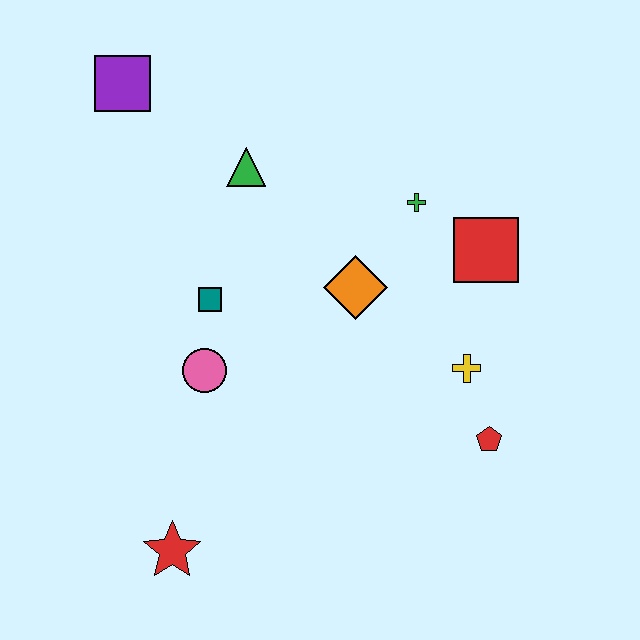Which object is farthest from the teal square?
The red pentagon is farthest from the teal square.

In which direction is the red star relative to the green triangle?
The red star is below the green triangle.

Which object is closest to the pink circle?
The teal square is closest to the pink circle.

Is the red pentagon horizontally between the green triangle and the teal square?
No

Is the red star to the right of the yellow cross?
No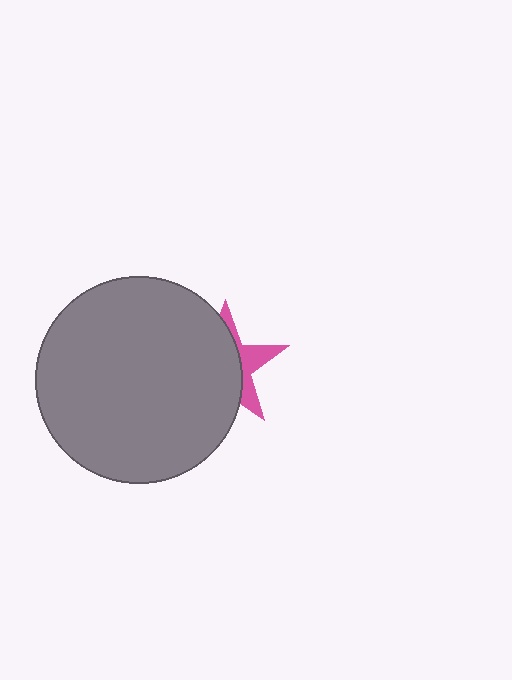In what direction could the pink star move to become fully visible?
The pink star could move right. That would shift it out from behind the gray circle entirely.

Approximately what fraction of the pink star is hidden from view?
Roughly 68% of the pink star is hidden behind the gray circle.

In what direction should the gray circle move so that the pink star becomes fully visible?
The gray circle should move left. That is the shortest direction to clear the overlap and leave the pink star fully visible.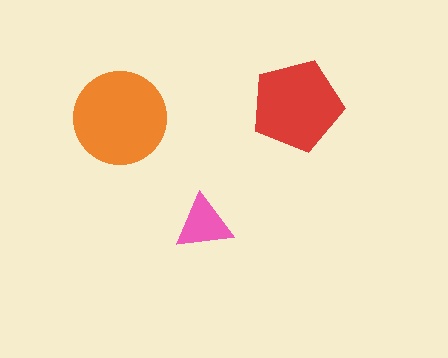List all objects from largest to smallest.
The orange circle, the red pentagon, the pink triangle.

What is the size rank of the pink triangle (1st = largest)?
3rd.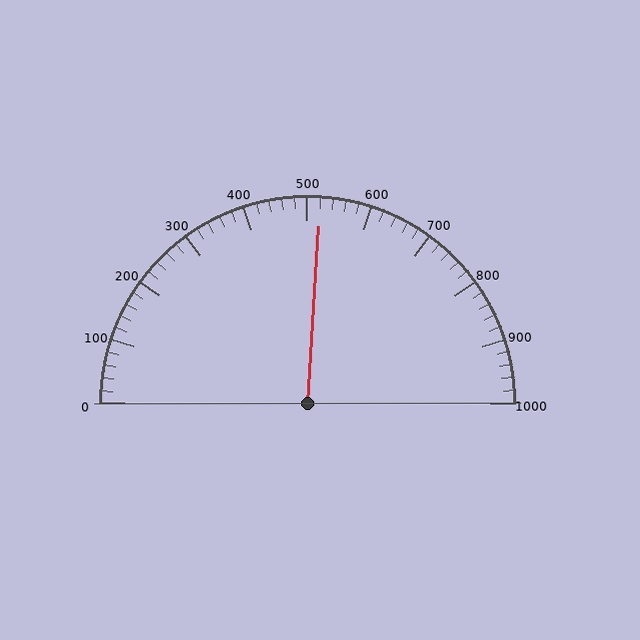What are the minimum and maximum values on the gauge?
The gauge ranges from 0 to 1000.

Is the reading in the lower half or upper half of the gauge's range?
The reading is in the upper half of the range (0 to 1000).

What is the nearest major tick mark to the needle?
The nearest major tick mark is 500.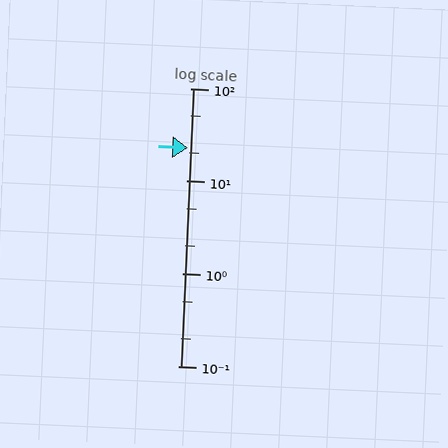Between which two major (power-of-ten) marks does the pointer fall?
The pointer is between 10 and 100.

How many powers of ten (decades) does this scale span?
The scale spans 3 decades, from 0.1 to 100.